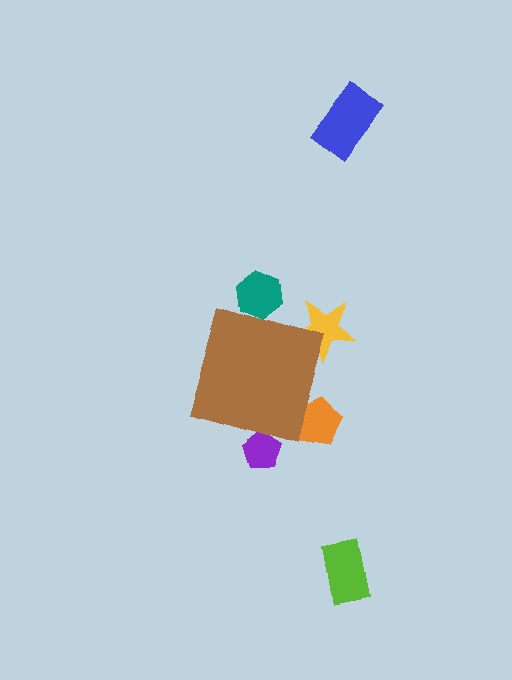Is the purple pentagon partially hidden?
Yes, the purple pentagon is partially hidden behind the brown diamond.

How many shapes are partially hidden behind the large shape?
4 shapes are partially hidden.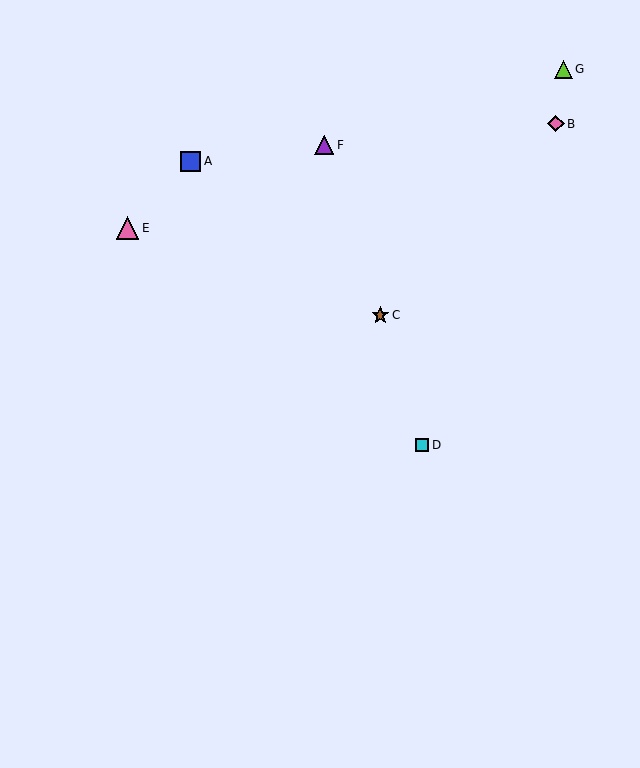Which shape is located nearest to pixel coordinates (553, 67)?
The lime triangle (labeled G) at (563, 69) is nearest to that location.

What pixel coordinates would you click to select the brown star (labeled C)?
Click at (380, 315) to select the brown star C.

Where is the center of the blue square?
The center of the blue square is at (191, 161).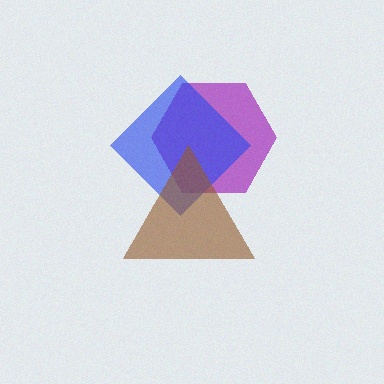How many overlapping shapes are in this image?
There are 3 overlapping shapes in the image.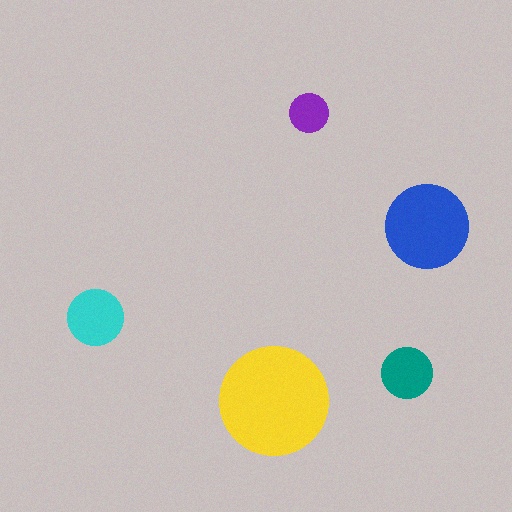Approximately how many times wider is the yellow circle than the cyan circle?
About 2 times wider.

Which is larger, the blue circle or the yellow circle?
The yellow one.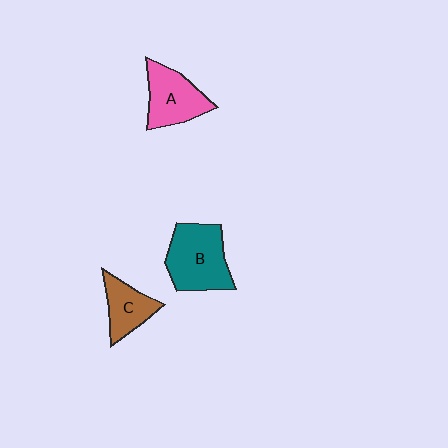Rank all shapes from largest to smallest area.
From largest to smallest: B (teal), A (pink), C (brown).